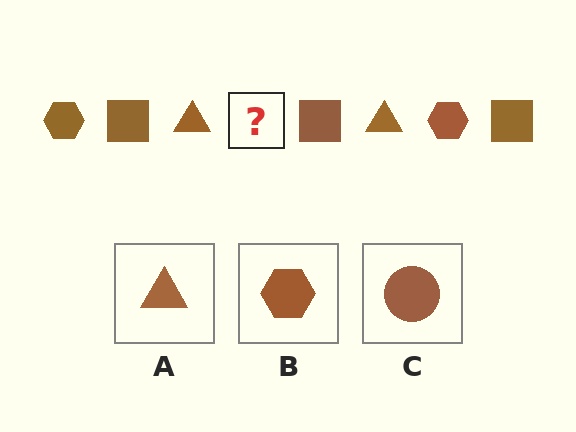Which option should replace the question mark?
Option B.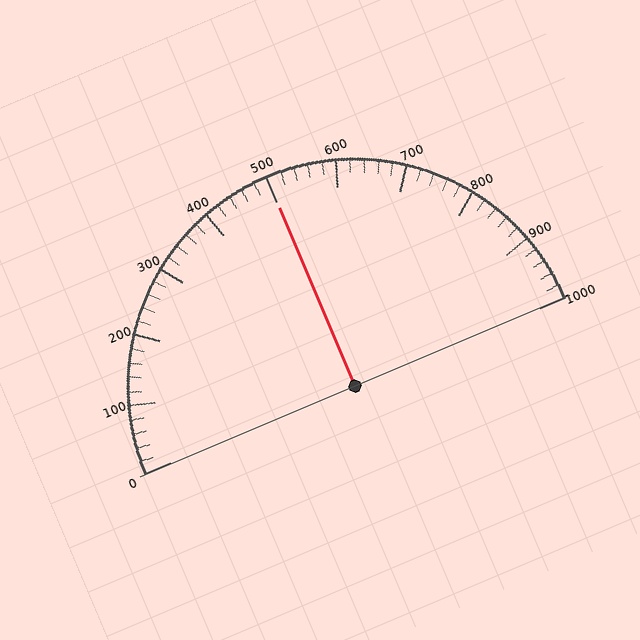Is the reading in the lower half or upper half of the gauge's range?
The reading is in the upper half of the range (0 to 1000).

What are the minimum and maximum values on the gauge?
The gauge ranges from 0 to 1000.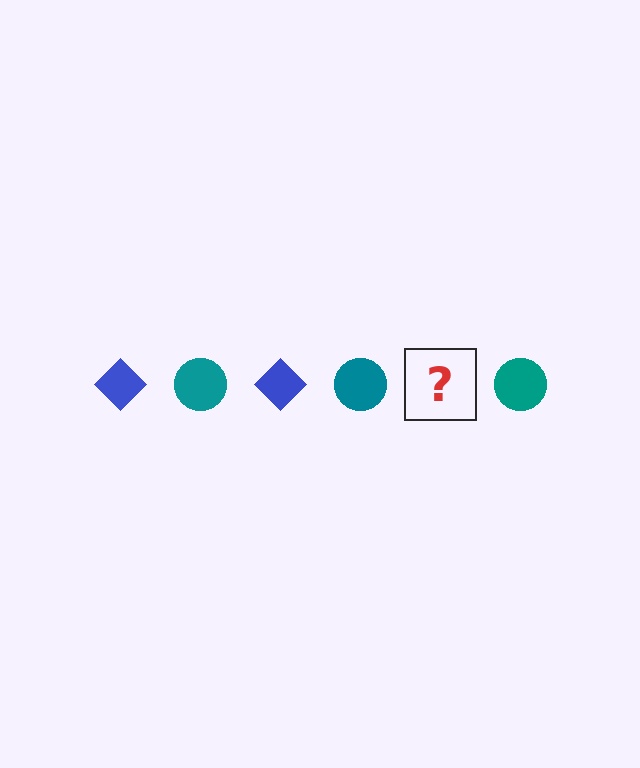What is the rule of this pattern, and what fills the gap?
The rule is that the pattern alternates between blue diamond and teal circle. The gap should be filled with a blue diamond.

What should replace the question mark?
The question mark should be replaced with a blue diamond.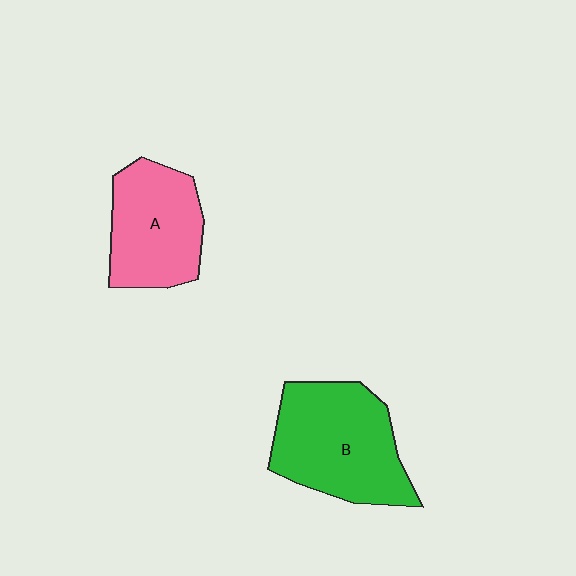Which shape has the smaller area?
Shape A (pink).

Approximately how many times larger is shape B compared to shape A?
Approximately 1.3 times.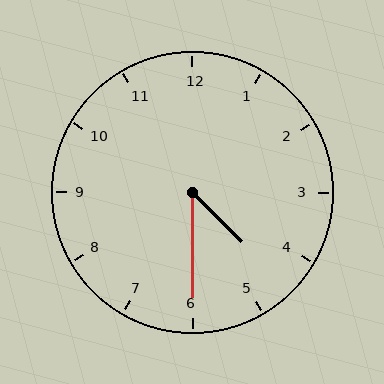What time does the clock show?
4:30.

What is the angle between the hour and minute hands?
Approximately 45 degrees.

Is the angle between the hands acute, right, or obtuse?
It is acute.